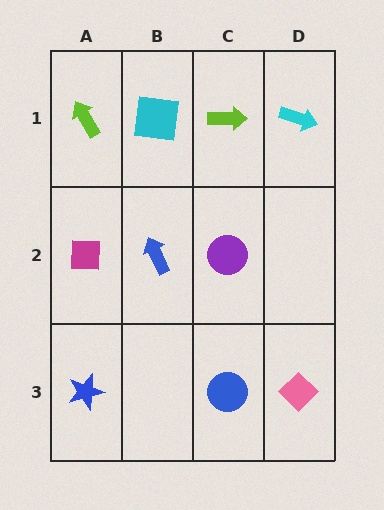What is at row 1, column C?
A lime arrow.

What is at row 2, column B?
A blue arrow.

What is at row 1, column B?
A cyan square.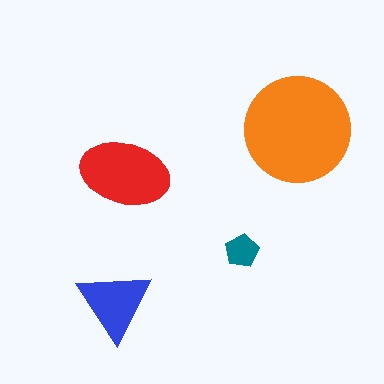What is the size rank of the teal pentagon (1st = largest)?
4th.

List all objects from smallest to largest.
The teal pentagon, the blue triangle, the red ellipse, the orange circle.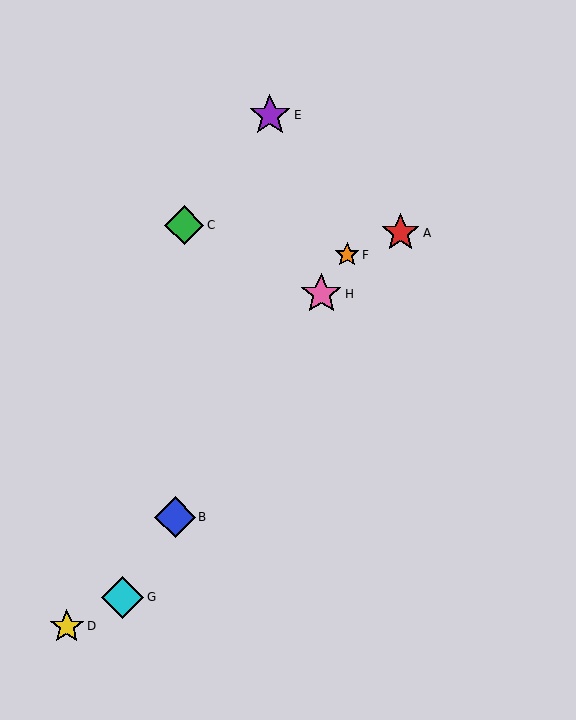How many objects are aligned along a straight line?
4 objects (B, F, G, H) are aligned along a straight line.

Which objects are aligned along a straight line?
Objects B, F, G, H are aligned along a straight line.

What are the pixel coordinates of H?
Object H is at (321, 294).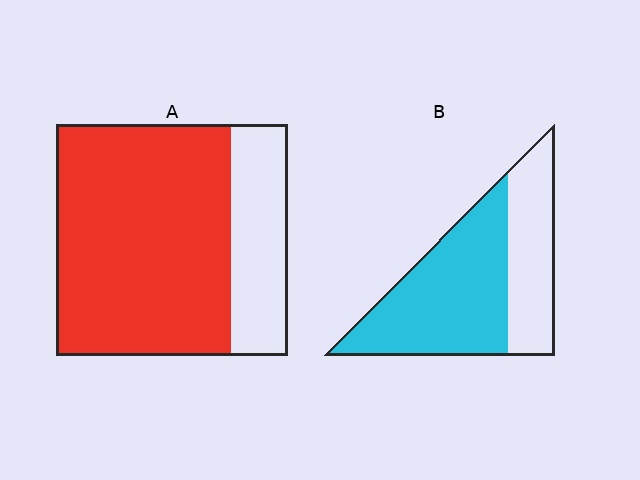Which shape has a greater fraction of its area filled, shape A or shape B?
Shape A.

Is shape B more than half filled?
Yes.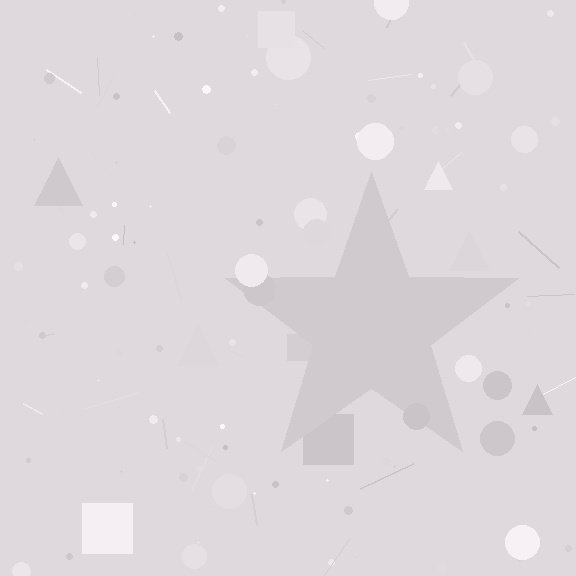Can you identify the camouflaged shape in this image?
The camouflaged shape is a star.